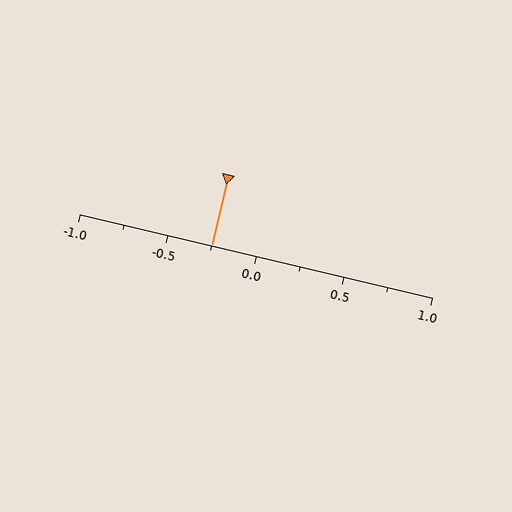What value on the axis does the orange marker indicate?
The marker indicates approximately -0.25.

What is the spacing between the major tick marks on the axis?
The major ticks are spaced 0.5 apart.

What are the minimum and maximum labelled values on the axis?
The axis runs from -1.0 to 1.0.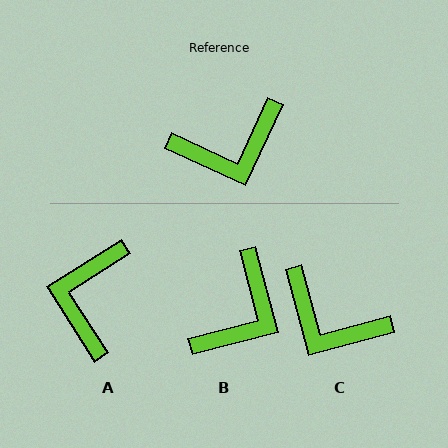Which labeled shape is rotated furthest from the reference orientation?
A, about 123 degrees away.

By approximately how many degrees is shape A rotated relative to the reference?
Approximately 123 degrees clockwise.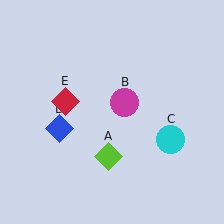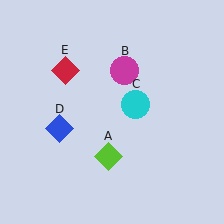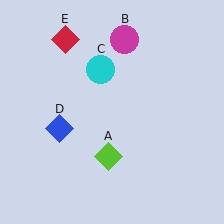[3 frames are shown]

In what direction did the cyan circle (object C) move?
The cyan circle (object C) moved up and to the left.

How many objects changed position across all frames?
3 objects changed position: magenta circle (object B), cyan circle (object C), red diamond (object E).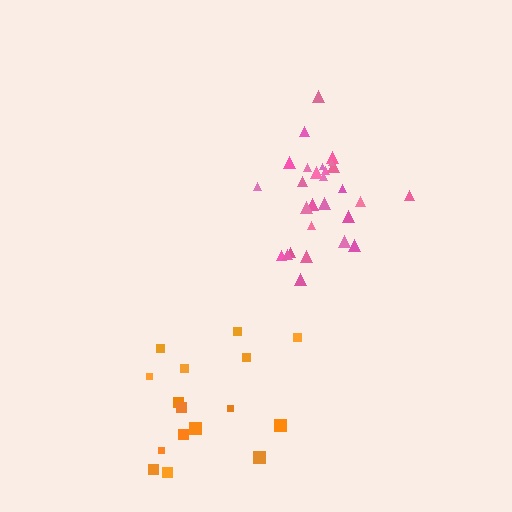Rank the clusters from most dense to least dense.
pink, orange.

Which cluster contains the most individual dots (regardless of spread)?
Pink (28).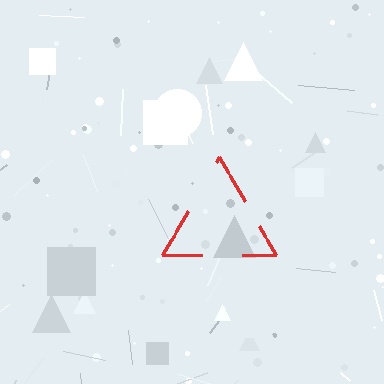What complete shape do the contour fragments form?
The contour fragments form a triangle.